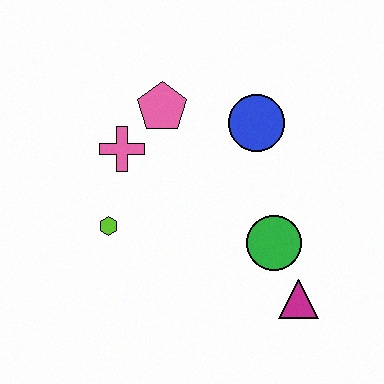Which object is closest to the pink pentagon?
The pink cross is closest to the pink pentagon.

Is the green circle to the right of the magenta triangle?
No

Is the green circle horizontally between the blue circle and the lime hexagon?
No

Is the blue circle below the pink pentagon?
Yes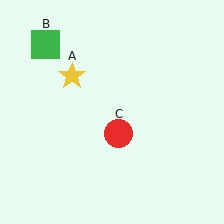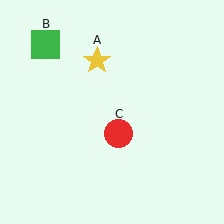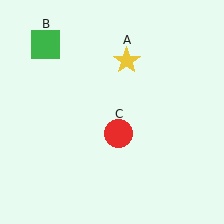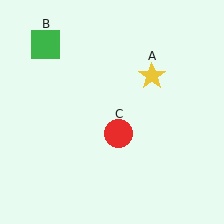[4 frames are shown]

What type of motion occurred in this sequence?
The yellow star (object A) rotated clockwise around the center of the scene.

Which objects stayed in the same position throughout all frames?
Green square (object B) and red circle (object C) remained stationary.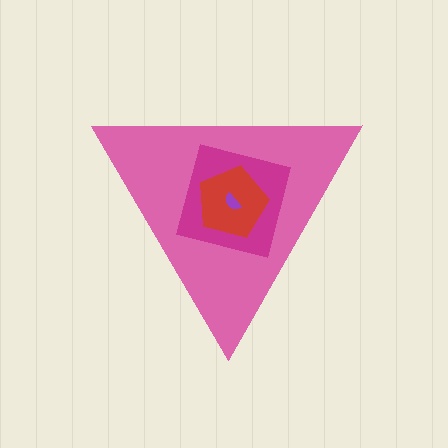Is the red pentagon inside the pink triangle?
Yes.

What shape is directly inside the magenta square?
The red pentagon.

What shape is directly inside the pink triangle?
The magenta square.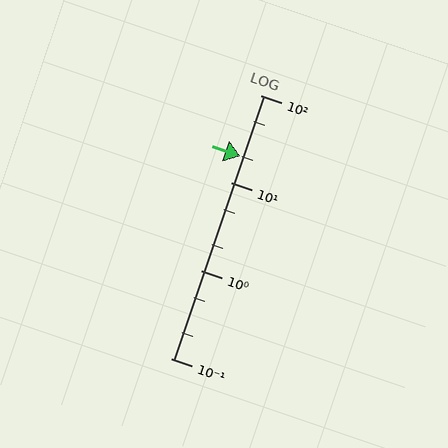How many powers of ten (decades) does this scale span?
The scale spans 3 decades, from 0.1 to 100.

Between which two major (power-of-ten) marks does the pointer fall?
The pointer is between 10 and 100.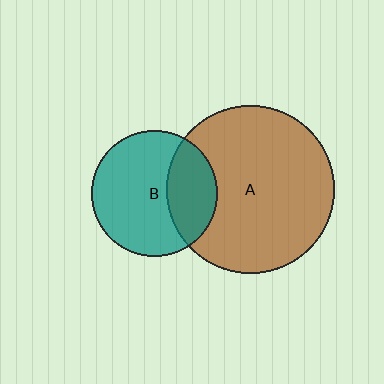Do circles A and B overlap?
Yes.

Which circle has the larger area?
Circle A (brown).